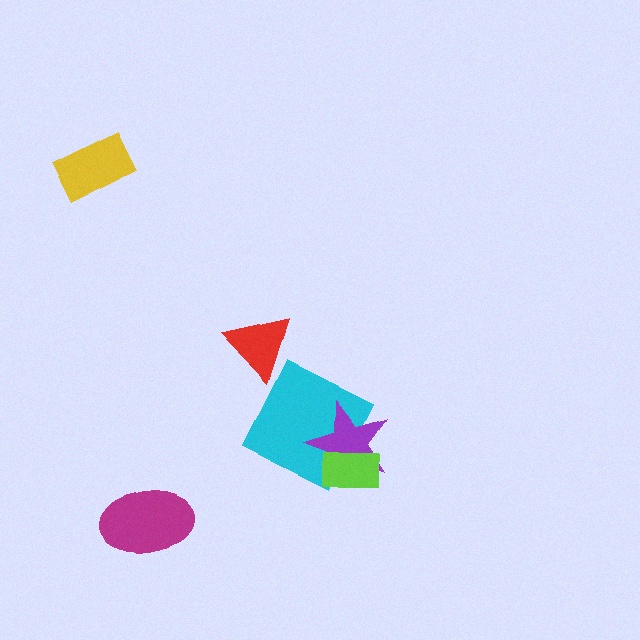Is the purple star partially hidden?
Yes, it is partially covered by another shape.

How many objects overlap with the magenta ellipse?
0 objects overlap with the magenta ellipse.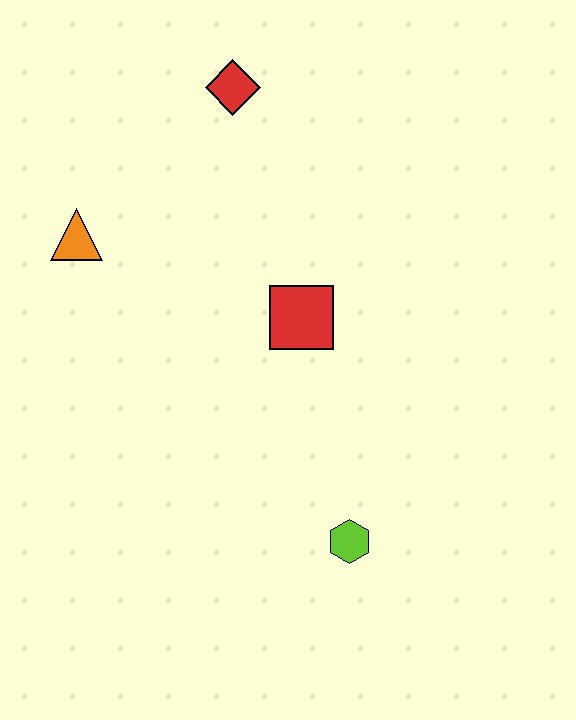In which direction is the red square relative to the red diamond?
The red square is below the red diamond.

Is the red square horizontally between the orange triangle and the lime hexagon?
Yes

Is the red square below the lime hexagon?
No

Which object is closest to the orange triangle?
The red diamond is closest to the orange triangle.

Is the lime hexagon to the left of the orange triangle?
No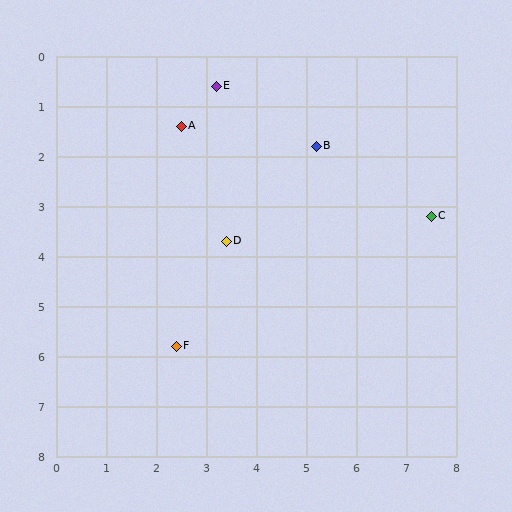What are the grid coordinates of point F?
Point F is at approximately (2.4, 5.8).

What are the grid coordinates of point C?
Point C is at approximately (7.5, 3.2).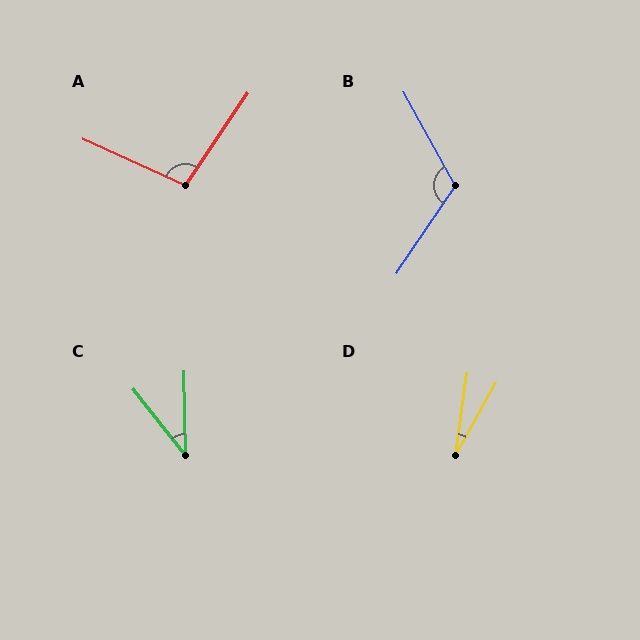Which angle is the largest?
B, at approximately 117 degrees.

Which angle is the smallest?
D, at approximately 22 degrees.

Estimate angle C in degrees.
Approximately 37 degrees.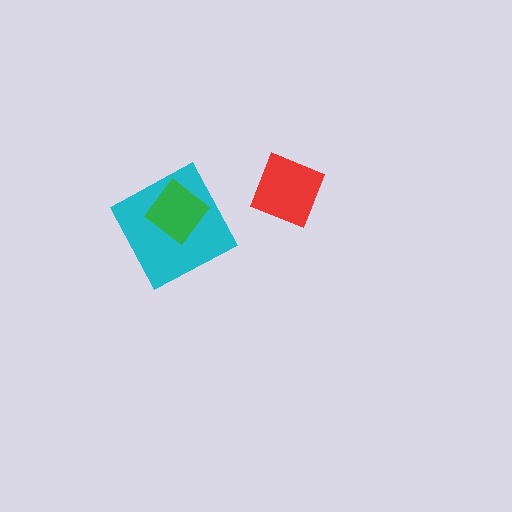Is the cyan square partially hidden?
Yes, it is partially covered by another shape.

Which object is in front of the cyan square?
The green diamond is in front of the cyan square.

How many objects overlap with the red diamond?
0 objects overlap with the red diamond.